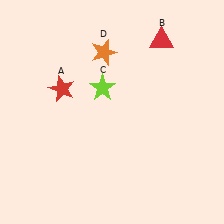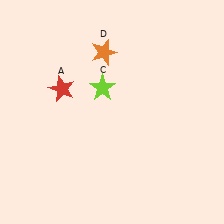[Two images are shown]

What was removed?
The red triangle (B) was removed in Image 2.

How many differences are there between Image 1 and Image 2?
There is 1 difference between the two images.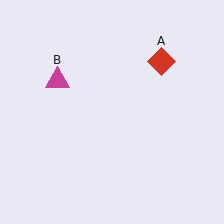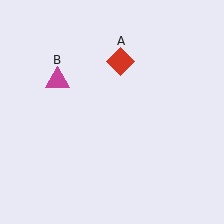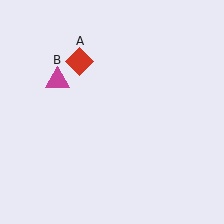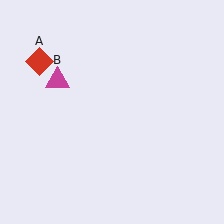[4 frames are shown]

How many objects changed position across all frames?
1 object changed position: red diamond (object A).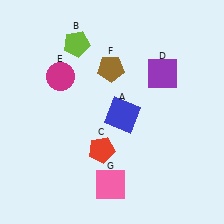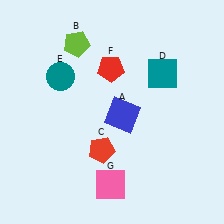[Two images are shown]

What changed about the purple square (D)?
In Image 1, D is purple. In Image 2, it changed to teal.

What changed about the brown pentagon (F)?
In Image 1, F is brown. In Image 2, it changed to red.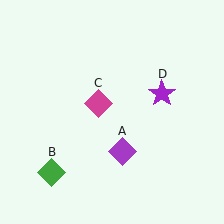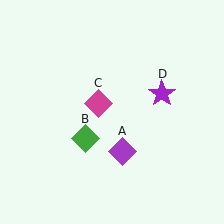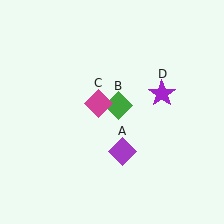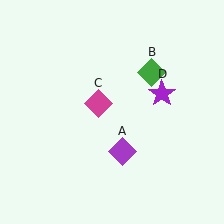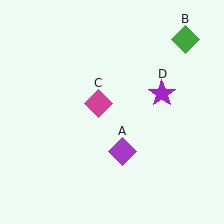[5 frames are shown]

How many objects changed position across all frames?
1 object changed position: green diamond (object B).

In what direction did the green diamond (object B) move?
The green diamond (object B) moved up and to the right.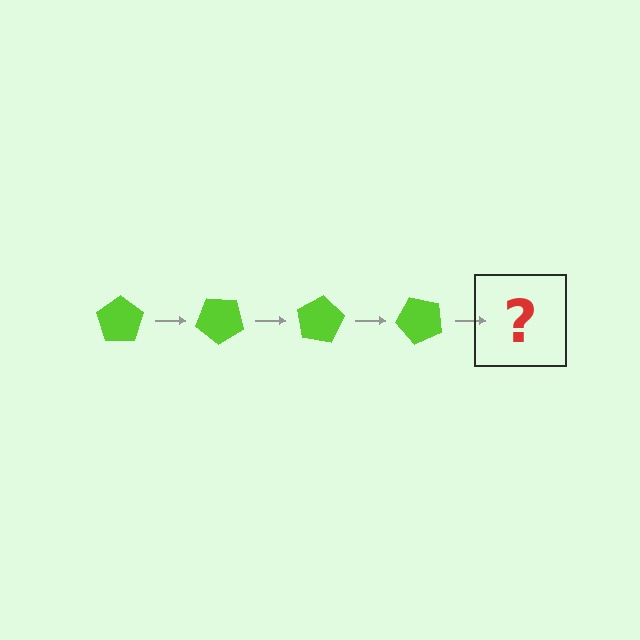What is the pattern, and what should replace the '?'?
The pattern is that the pentagon rotates 40 degrees each step. The '?' should be a lime pentagon rotated 160 degrees.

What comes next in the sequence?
The next element should be a lime pentagon rotated 160 degrees.